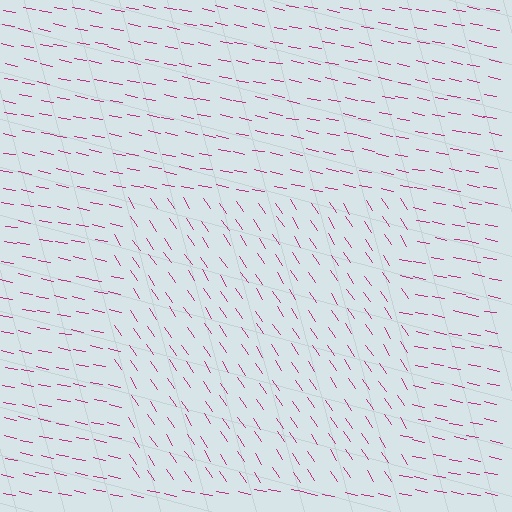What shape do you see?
I see a rectangle.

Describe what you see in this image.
The image is filled with small magenta line segments. A rectangle region in the image has lines oriented differently from the surrounding lines, creating a visible texture boundary.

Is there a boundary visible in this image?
Yes, there is a texture boundary formed by a change in line orientation.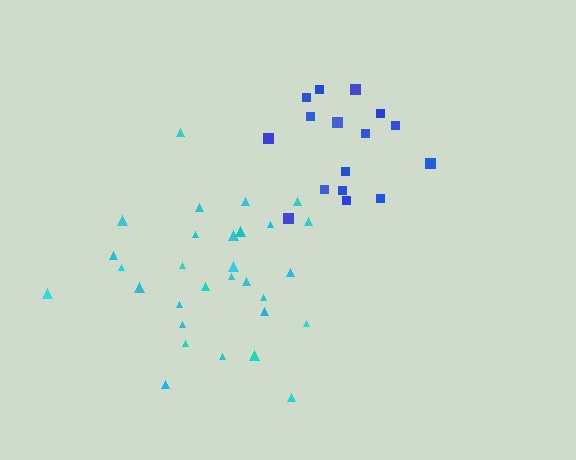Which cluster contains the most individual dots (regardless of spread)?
Cyan (30).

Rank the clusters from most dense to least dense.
blue, cyan.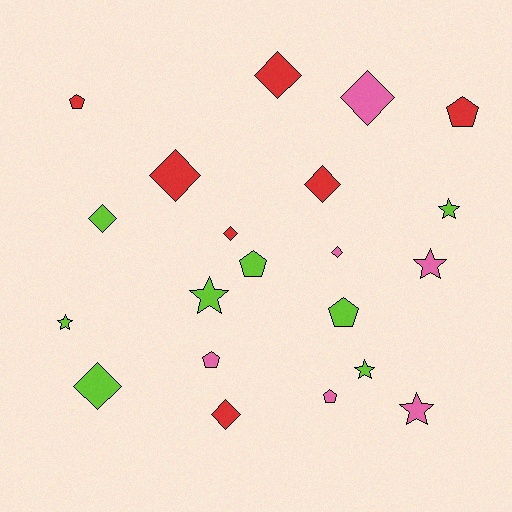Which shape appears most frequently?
Diamond, with 9 objects.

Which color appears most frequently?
Lime, with 8 objects.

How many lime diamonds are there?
There are 2 lime diamonds.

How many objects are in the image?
There are 21 objects.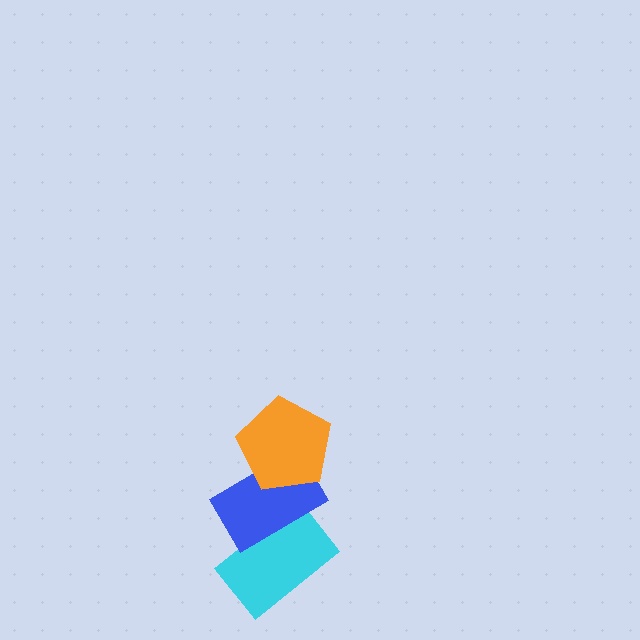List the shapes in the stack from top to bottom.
From top to bottom: the orange pentagon, the blue rectangle, the cyan rectangle.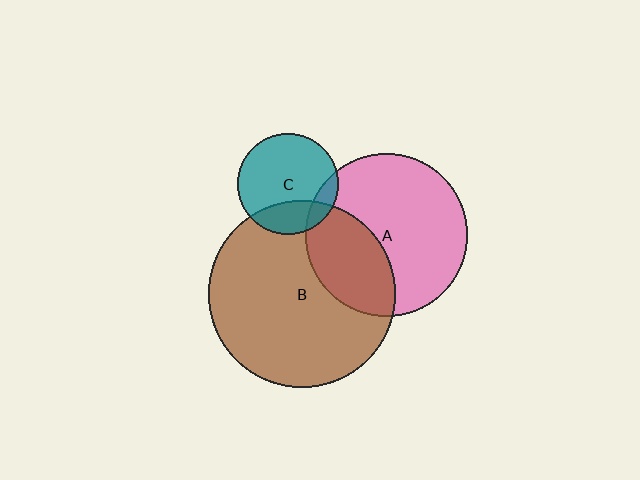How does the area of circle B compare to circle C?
Approximately 3.4 times.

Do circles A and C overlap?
Yes.